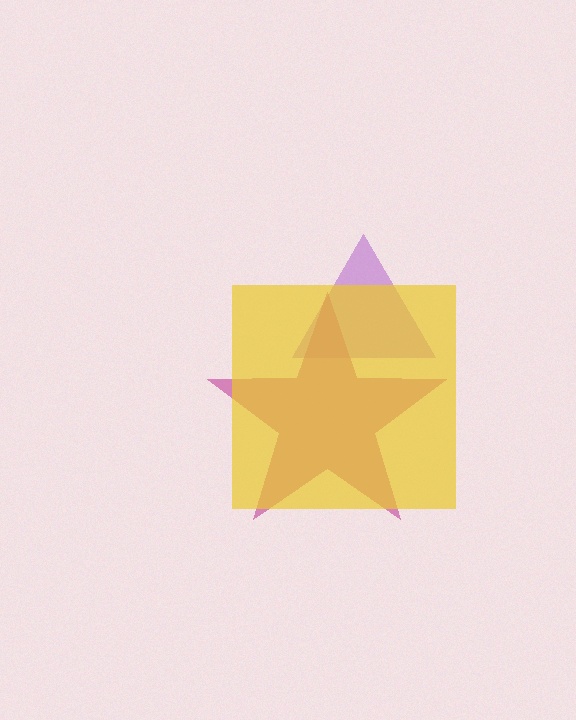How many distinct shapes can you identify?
There are 3 distinct shapes: a purple triangle, a magenta star, a yellow square.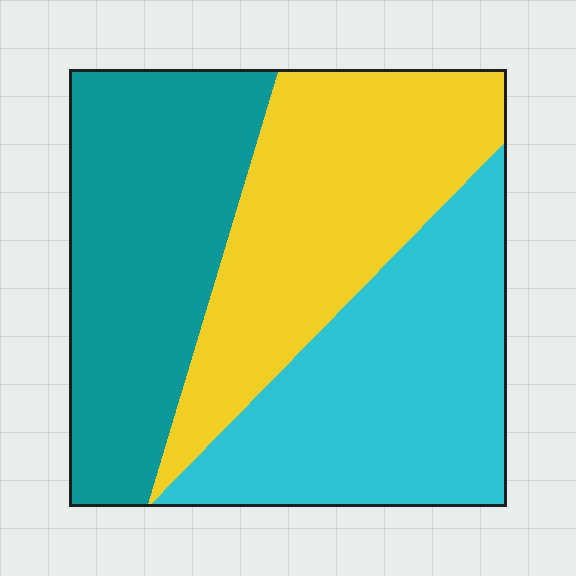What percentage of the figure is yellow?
Yellow covers about 35% of the figure.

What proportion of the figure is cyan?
Cyan covers 34% of the figure.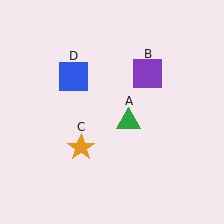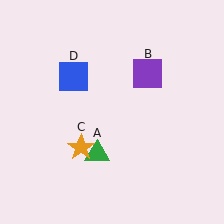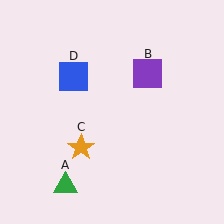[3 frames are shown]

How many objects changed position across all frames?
1 object changed position: green triangle (object A).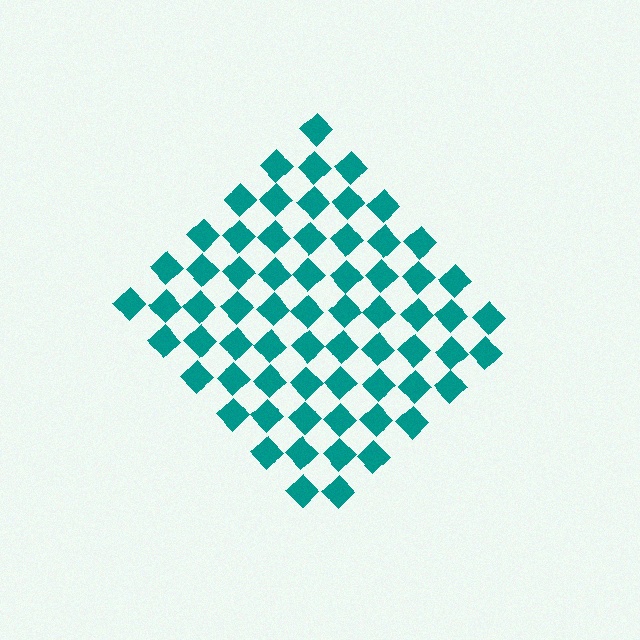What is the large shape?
The large shape is a diamond.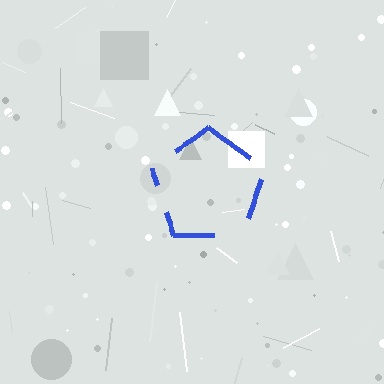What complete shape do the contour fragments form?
The contour fragments form a pentagon.